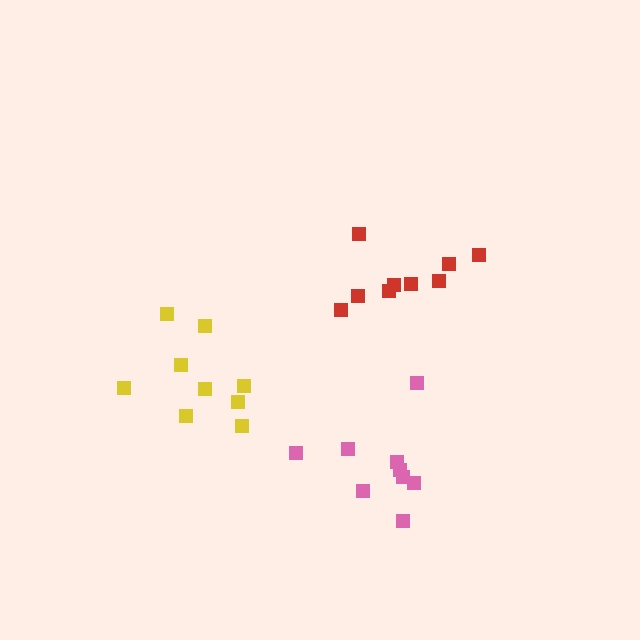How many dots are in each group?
Group 1: 9 dots, Group 2: 9 dots, Group 3: 9 dots (27 total).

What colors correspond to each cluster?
The clusters are colored: red, yellow, pink.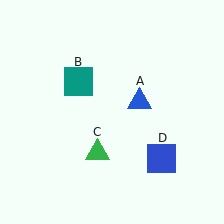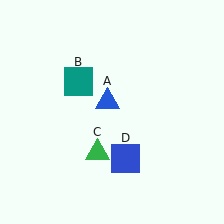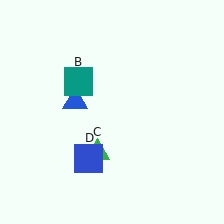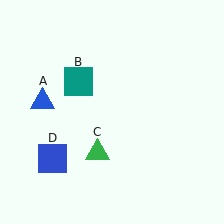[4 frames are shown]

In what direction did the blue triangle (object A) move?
The blue triangle (object A) moved left.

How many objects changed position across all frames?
2 objects changed position: blue triangle (object A), blue square (object D).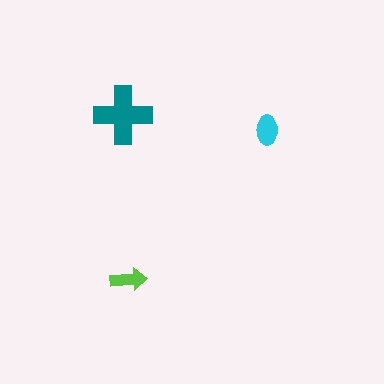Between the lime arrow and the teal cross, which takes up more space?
The teal cross.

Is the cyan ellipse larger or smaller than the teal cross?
Smaller.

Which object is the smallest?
The lime arrow.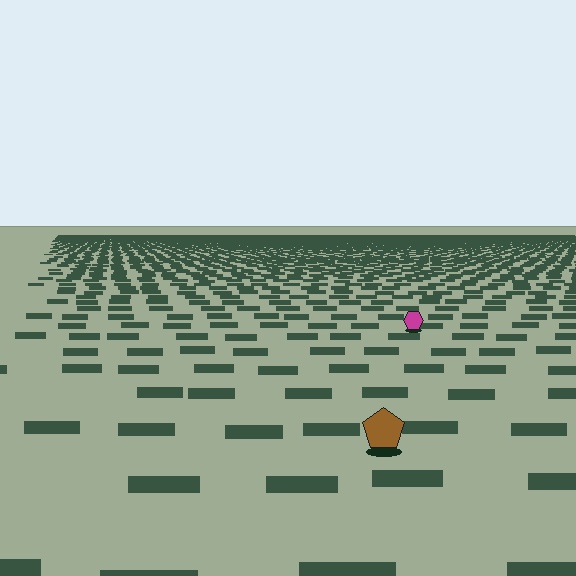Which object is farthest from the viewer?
The magenta hexagon is farthest from the viewer. It appears smaller and the ground texture around it is denser.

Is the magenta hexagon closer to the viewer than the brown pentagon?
No. The brown pentagon is closer — you can tell from the texture gradient: the ground texture is coarser near it.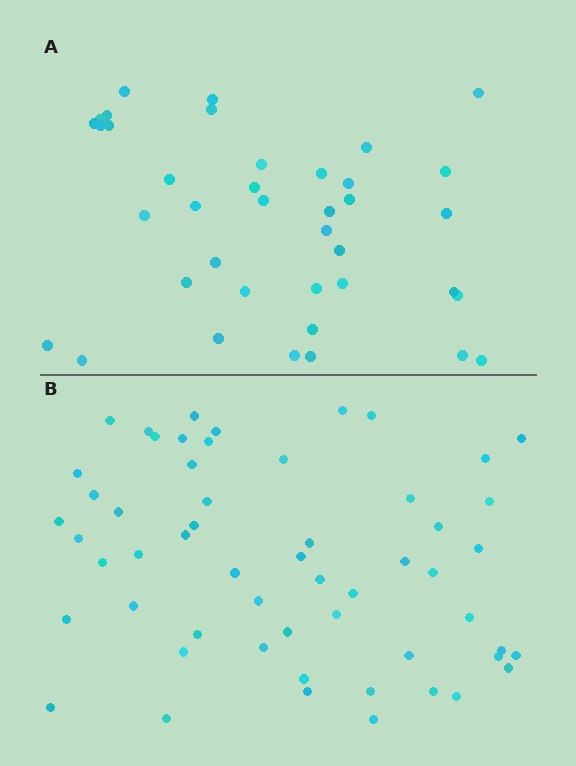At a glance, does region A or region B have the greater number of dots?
Region B (the bottom region) has more dots.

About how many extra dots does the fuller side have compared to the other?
Region B has approximately 15 more dots than region A.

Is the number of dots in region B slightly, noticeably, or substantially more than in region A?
Region B has noticeably more, but not dramatically so. The ratio is roughly 1.4 to 1.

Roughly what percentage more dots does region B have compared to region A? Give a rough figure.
About 45% more.